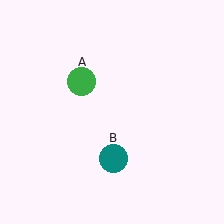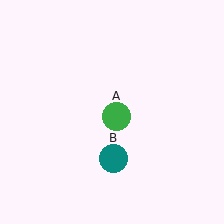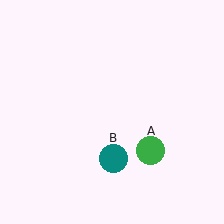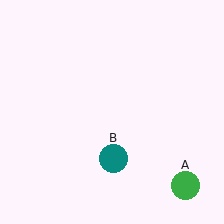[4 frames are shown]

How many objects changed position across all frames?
1 object changed position: green circle (object A).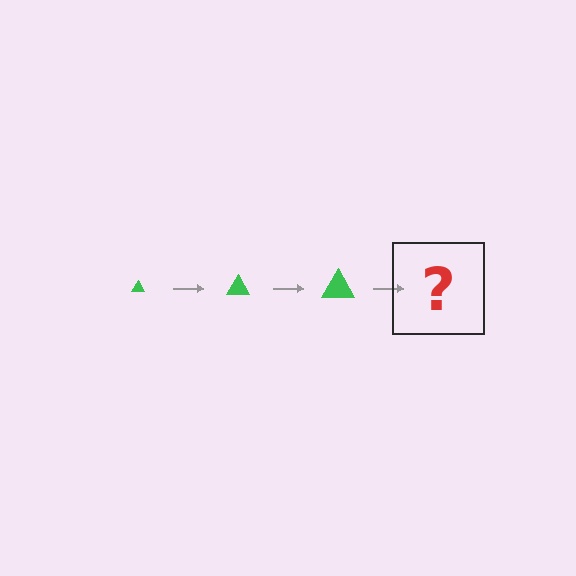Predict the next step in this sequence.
The next step is a green triangle, larger than the previous one.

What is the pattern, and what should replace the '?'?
The pattern is that the triangle gets progressively larger each step. The '?' should be a green triangle, larger than the previous one.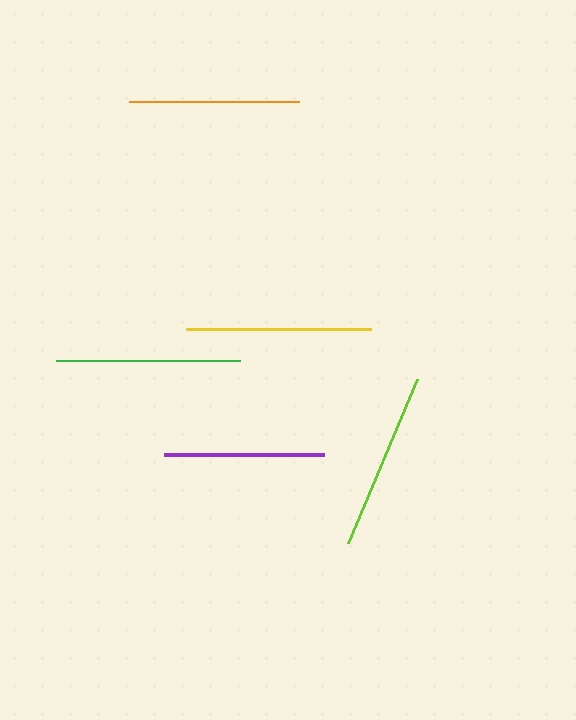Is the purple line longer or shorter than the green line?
The green line is longer than the purple line.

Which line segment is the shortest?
The purple line is the shortest at approximately 160 pixels.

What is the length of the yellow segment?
The yellow segment is approximately 185 pixels long.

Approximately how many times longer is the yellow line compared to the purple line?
The yellow line is approximately 1.2 times the length of the purple line.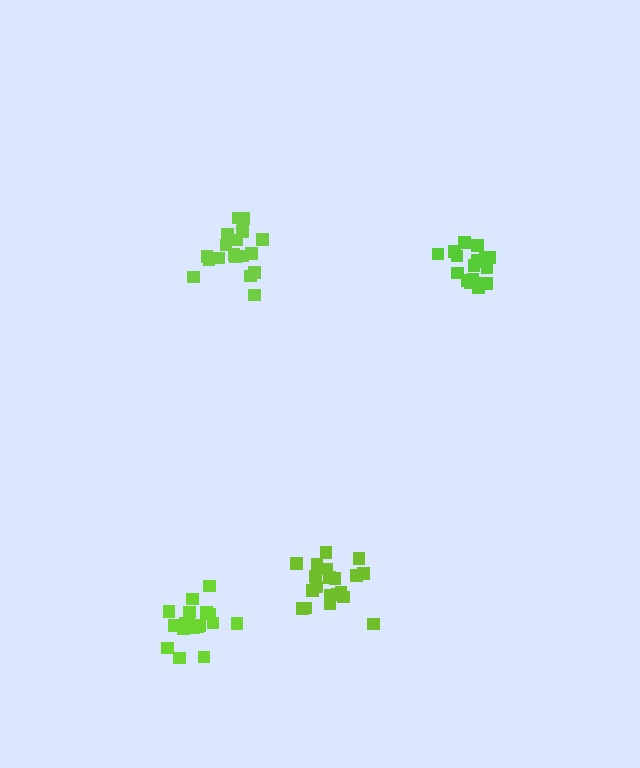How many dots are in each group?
Group 1: 20 dots, Group 2: 18 dots, Group 3: 18 dots, Group 4: 18 dots (74 total).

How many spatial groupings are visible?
There are 4 spatial groupings.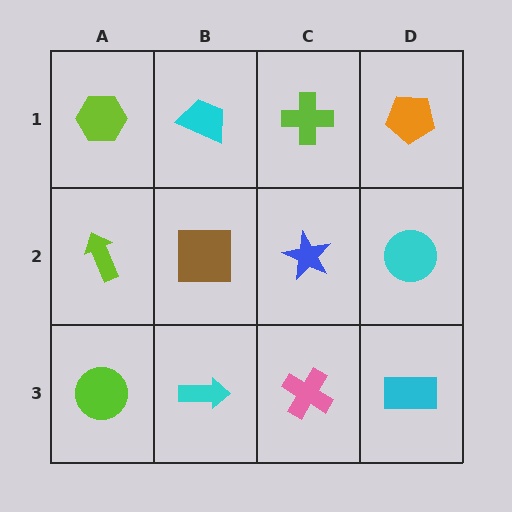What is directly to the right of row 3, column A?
A cyan arrow.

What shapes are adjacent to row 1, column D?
A cyan circle (row 2, column D), a lime cross (row 1, column C).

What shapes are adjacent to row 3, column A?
A lime arrow (row 2, column A), a cyan arrow (row 3, column B).